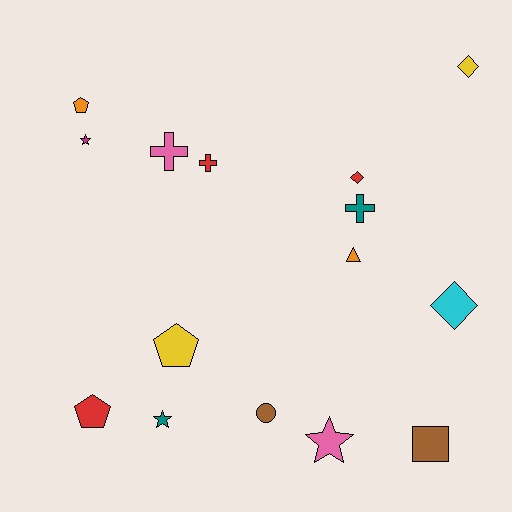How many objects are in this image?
There are 15 objects.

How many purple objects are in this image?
There are no purple objects.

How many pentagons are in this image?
There are 3 pentagons.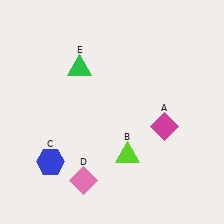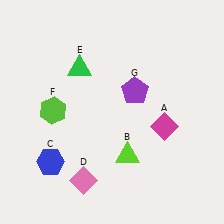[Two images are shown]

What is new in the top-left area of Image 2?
A lime hexagon (F) was added in the top-left area of Image 2.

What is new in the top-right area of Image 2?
A purple pentagon (G) was added in the top-right area of Image 2.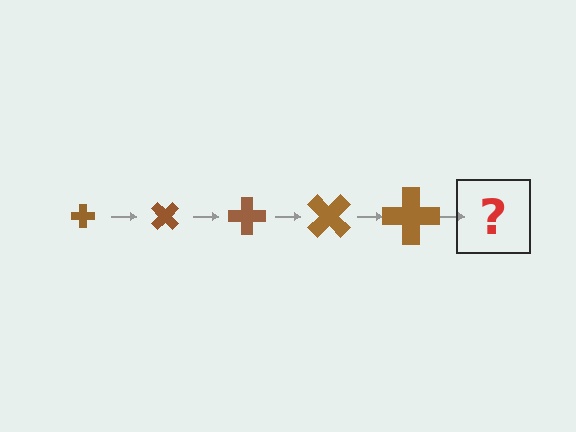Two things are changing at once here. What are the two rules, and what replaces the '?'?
The two rules are that the cross grows larger each step and it rotates 45 degrees each step. The '?' should be a cross, larger than the previous one and rotated 225 degrees from the start.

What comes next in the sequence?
The next element should be a cross, larger than the previous one and rotated 225 degrees from the start.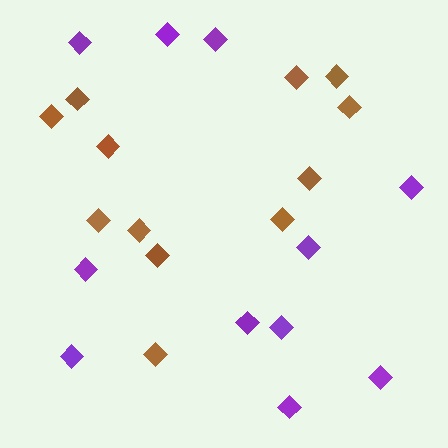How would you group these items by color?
There are 2 groups: one group of brown diamonds (12) and one group of purple diamonds (11).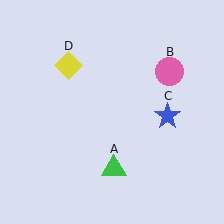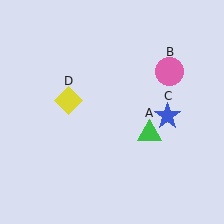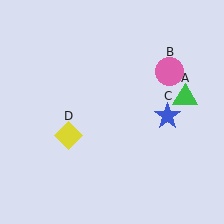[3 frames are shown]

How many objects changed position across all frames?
2 objects changed position: green triangle (object A), yellow diamond (object D).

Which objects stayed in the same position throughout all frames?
Pink circle (object B) and blue star (object C) remained stationary.